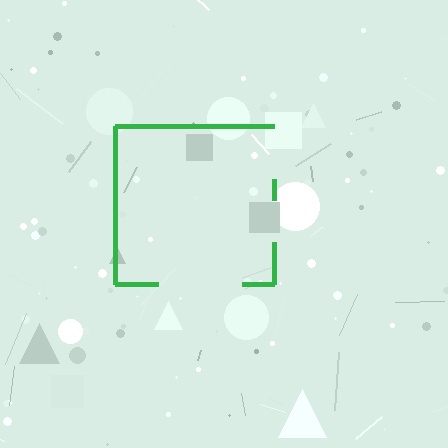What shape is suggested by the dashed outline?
The dashed outline suggests a square.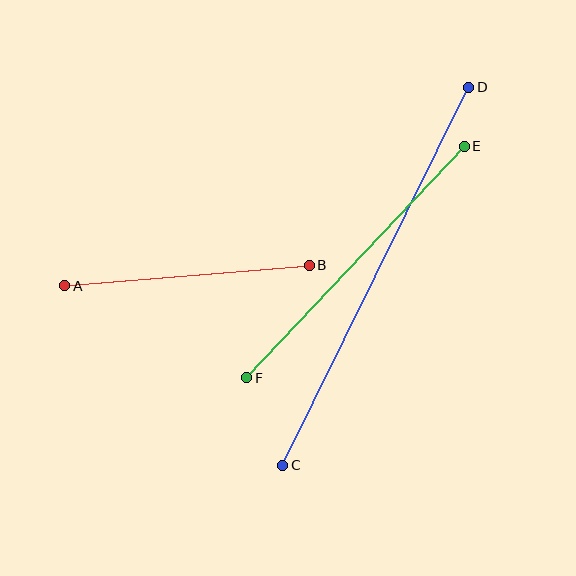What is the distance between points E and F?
The distance is approximately 317 pixels.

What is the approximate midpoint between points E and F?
The midpoint is at approximately (356, 262) pixels.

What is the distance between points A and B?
The distance is approximately 245 pixels.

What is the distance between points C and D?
The distance is approximately 421 pixels.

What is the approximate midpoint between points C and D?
The midpoint is at approximately (376, 276) pixels.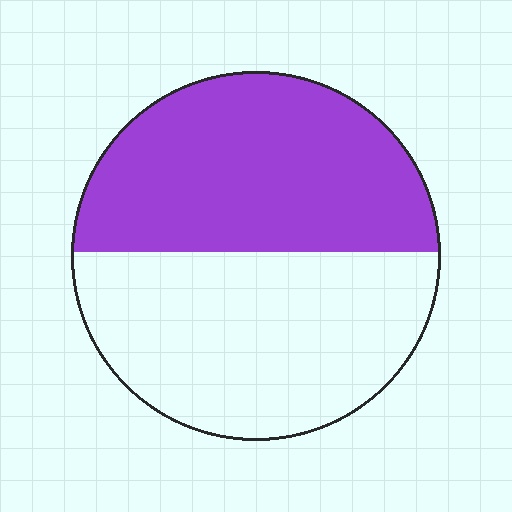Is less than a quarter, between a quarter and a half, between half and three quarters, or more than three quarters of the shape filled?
Between a quarter and a half.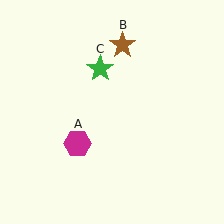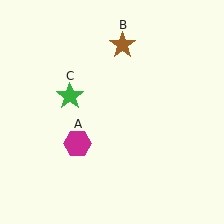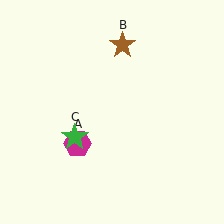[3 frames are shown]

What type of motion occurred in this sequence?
The green star (object C) rotated counterclockwise around the center of the scene.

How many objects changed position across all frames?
1 object changed position: green star (object C).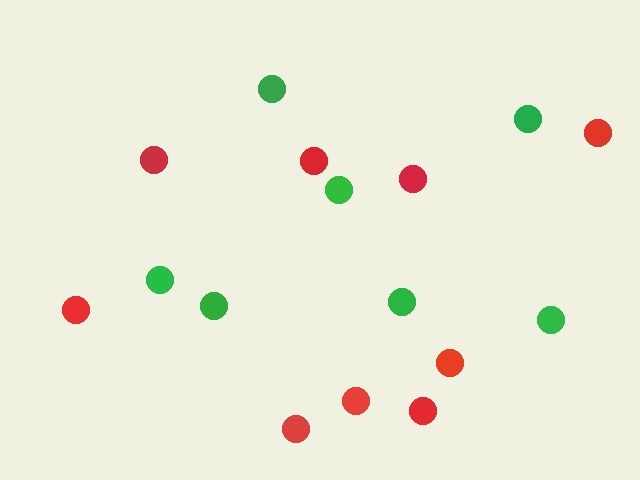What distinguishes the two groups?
There are 2 groups: one group of red circles (9) and one group of green circles (7).